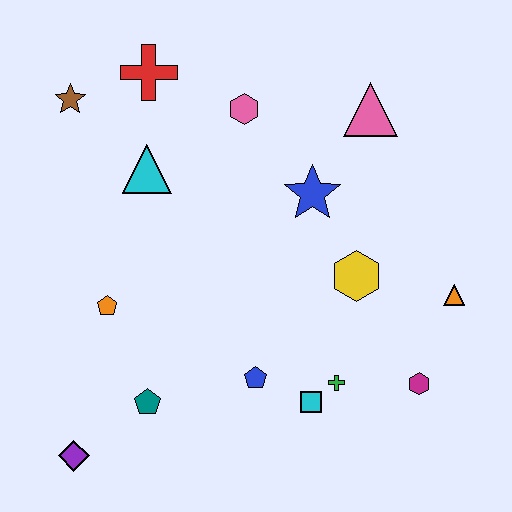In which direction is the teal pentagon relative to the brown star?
The teal pentagon is below the brown star.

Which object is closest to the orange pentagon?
The teal pentagon is closest to the orange pentagon.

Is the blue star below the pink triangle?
Yes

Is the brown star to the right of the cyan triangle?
No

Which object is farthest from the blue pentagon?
The brown star is farthest from the blue pentagon.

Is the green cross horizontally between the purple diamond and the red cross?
No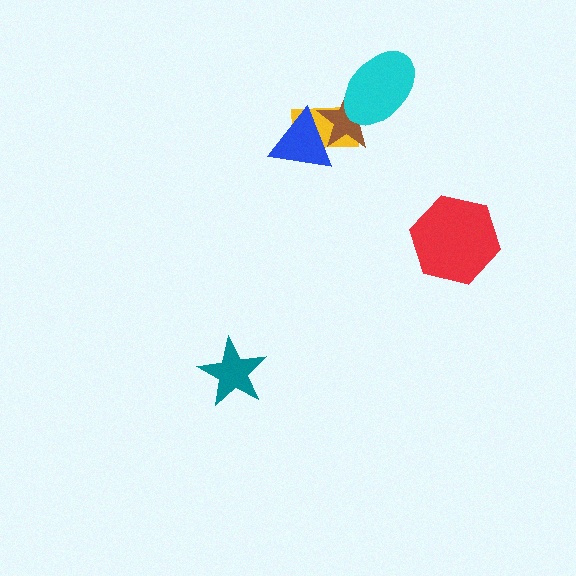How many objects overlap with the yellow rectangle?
3 objects overlap with the yellow rectangle.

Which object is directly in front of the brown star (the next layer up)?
The blue triangle is directly in front of the brown star.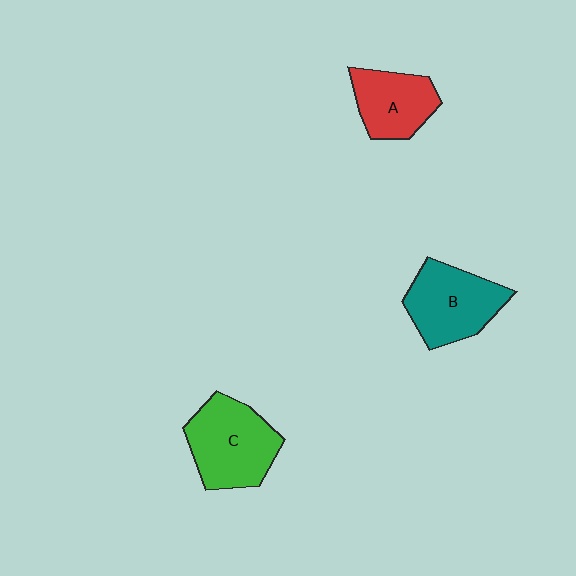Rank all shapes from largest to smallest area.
From largest to smallest: C (green), B (teal), A (red).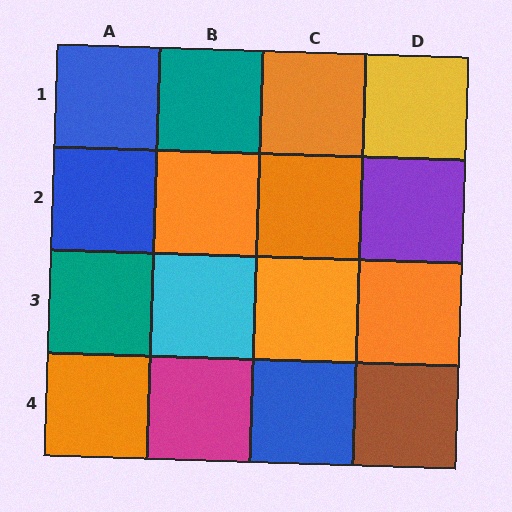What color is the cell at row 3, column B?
Cyan.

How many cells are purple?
1 cell is purple.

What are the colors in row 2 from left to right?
Blue, orange, orange, purple.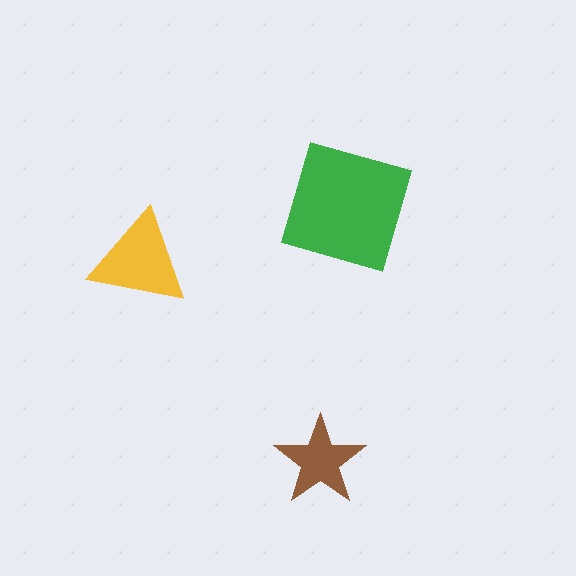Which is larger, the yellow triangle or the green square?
The green square.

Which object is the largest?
The green square.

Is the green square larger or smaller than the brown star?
Larger.